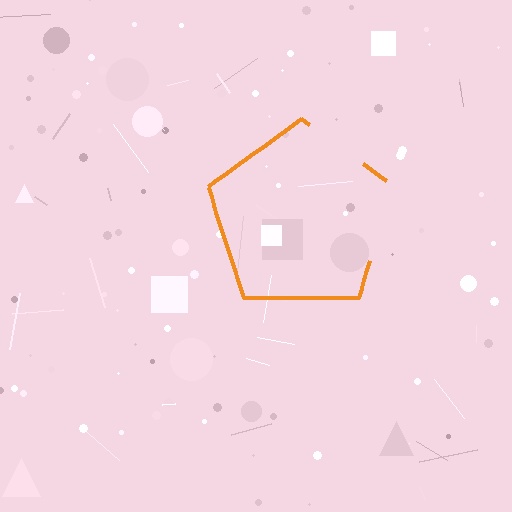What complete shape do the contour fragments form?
The contour fragments form a pentagon.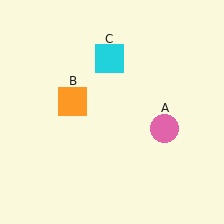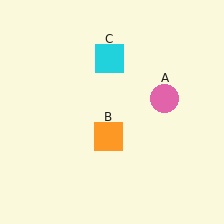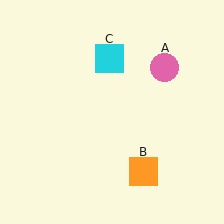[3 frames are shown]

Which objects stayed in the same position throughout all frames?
Cyan square (object C) remained stationary.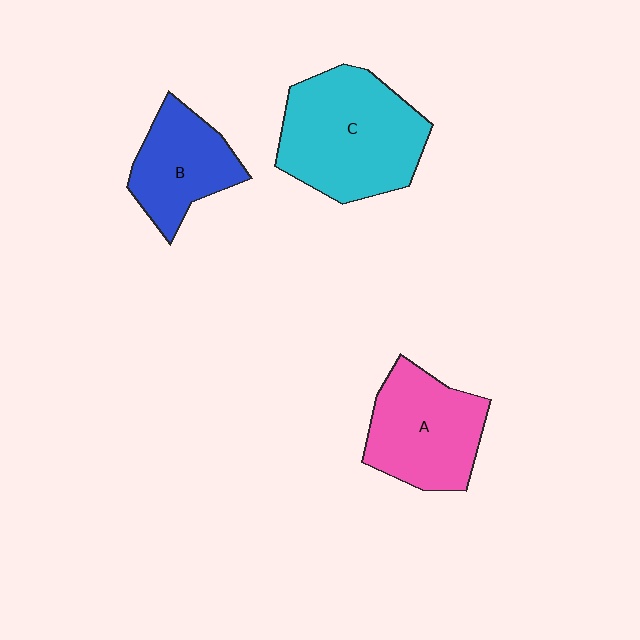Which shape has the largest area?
Shape C (cyan).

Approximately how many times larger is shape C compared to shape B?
Approximately 1.6 times.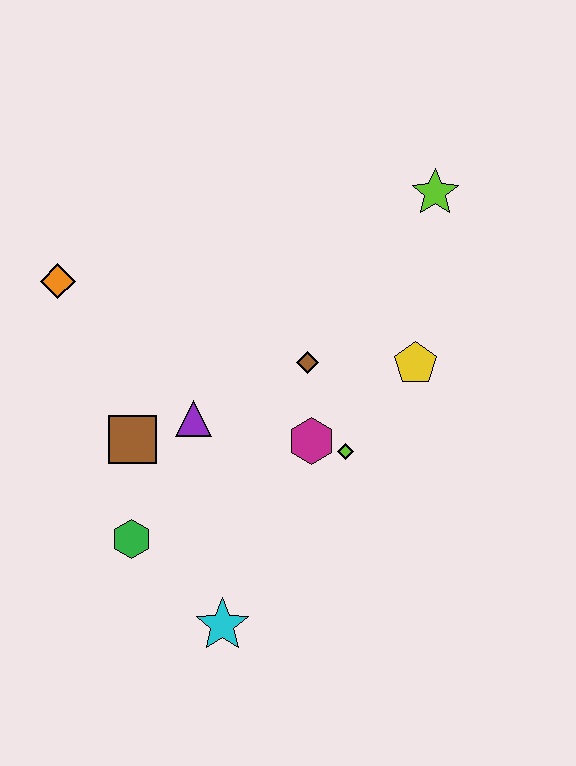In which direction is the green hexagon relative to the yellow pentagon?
The green hexagon is to the left of the yellow pentagon.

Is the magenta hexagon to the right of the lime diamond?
No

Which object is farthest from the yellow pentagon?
The orange diamond is farthest from the yellow pentagon.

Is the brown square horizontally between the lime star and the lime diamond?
No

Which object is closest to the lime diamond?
The magenta hexagon is closest to the lime diamond.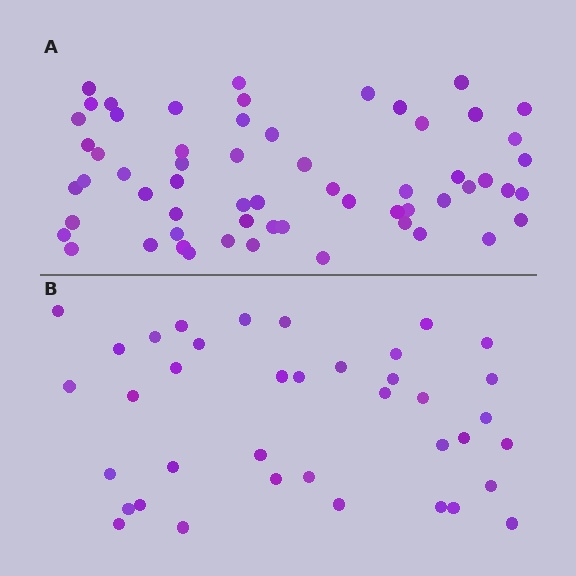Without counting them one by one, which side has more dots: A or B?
Region A (the top region) has more dots.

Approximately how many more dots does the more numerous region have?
Region A has approximately 20 more dots than region B.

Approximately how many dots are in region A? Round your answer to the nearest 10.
About 60 dots.